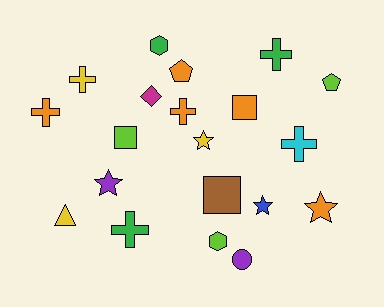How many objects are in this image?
There are 20 objects.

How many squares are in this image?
There are 3 squares.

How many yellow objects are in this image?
There are 3 yellow objects.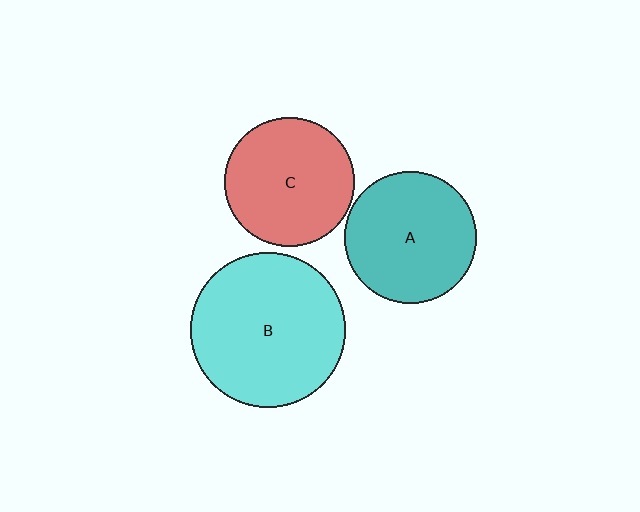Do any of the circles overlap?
No, none of the circles overlap.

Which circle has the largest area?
Circle B (cyan).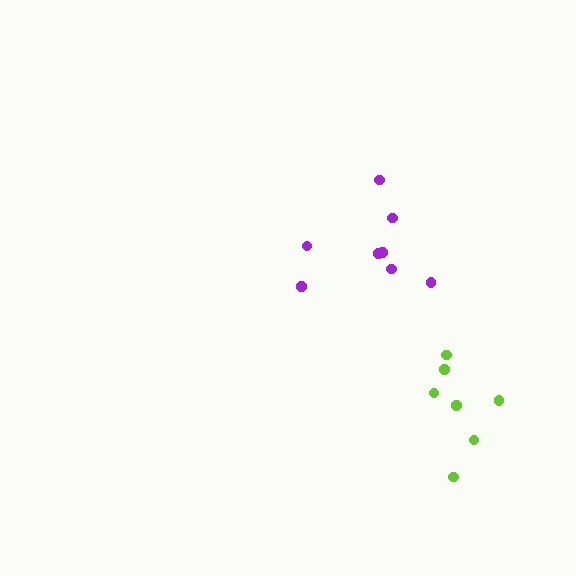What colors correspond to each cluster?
The clusters are colored: purple, lime.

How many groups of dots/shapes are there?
There are 2 groups.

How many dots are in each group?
Group 1: 8 dots, Group 2: 7 dots (15 total).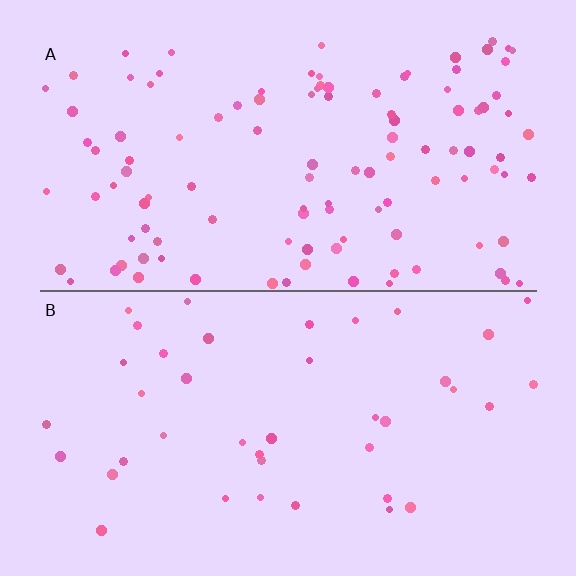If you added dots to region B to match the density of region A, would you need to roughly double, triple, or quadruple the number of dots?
Approximately triple.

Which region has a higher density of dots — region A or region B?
A (the top).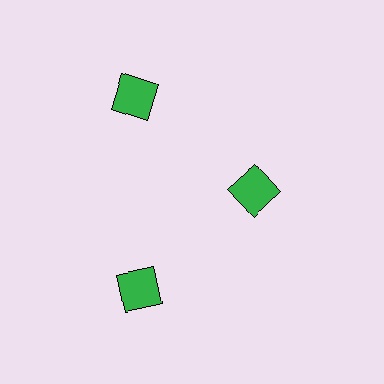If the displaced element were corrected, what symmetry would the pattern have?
It would have 3-fold rotational symmetry — the pattern would map onto itself every 120 degrees.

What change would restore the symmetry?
The symmetry would be restored by moving it outward, back onto the ring so that all 3 squares sit at equal angles and equal distance from the center.